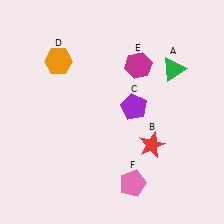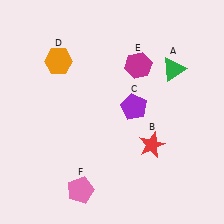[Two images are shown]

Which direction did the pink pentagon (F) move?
The pink pentagon (F) moved left.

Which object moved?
The pink pentagon (F) moved left.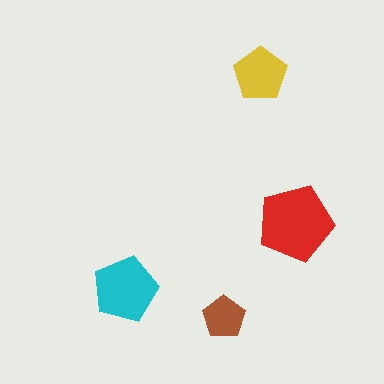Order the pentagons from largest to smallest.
the red one, the cyan one, the yellow one, the brown one.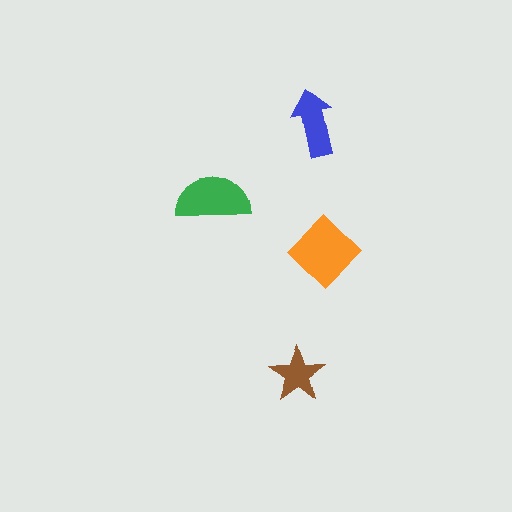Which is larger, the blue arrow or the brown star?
The blue arrow.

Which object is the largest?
The orange diamond.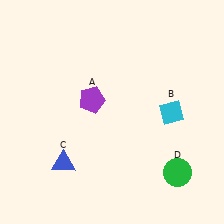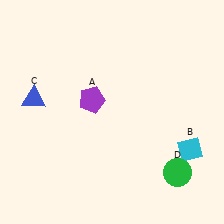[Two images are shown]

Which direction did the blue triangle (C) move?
The blue triangle (C) moved up.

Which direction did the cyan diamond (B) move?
The cyan diamond (B) moved down.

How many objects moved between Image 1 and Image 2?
2 objects moved between the two images.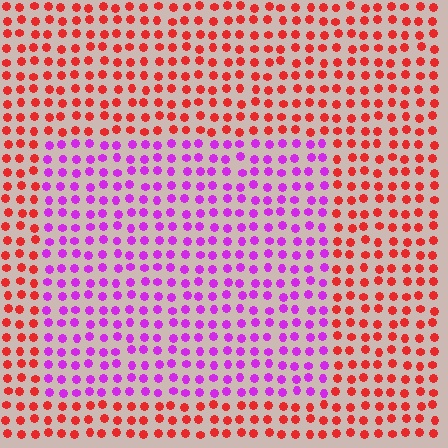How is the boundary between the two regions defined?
The boundary is defined purely by a slight shift in hue (about 66 degrees). Spacing, size, and orientation are identical on both sides.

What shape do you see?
I see a rectangle.